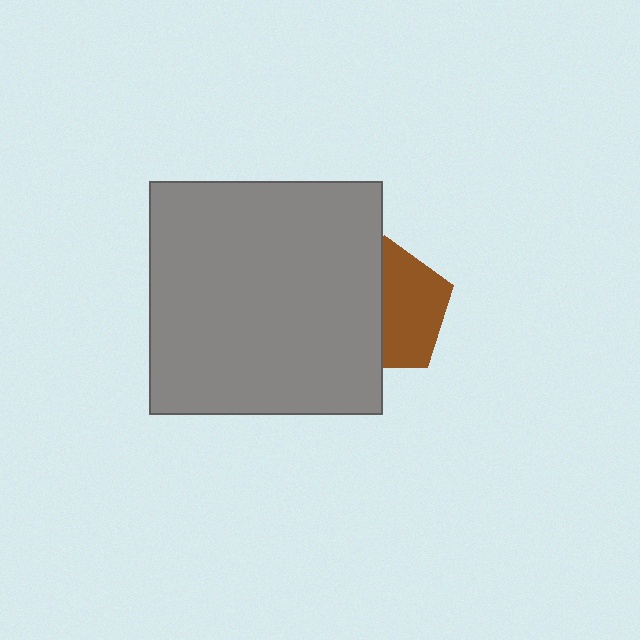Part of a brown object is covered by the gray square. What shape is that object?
It is a pentagon.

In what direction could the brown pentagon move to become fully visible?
The brown pentagon could move right. That would shift it out from behind the gray square entirely.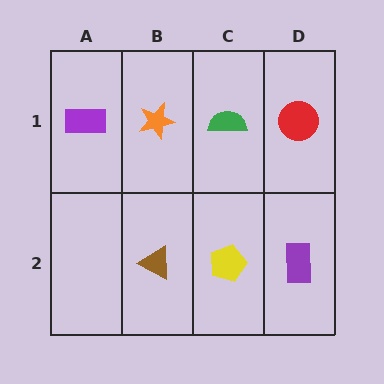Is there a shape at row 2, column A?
No, that cell is empty.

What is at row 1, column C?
A green semicircle.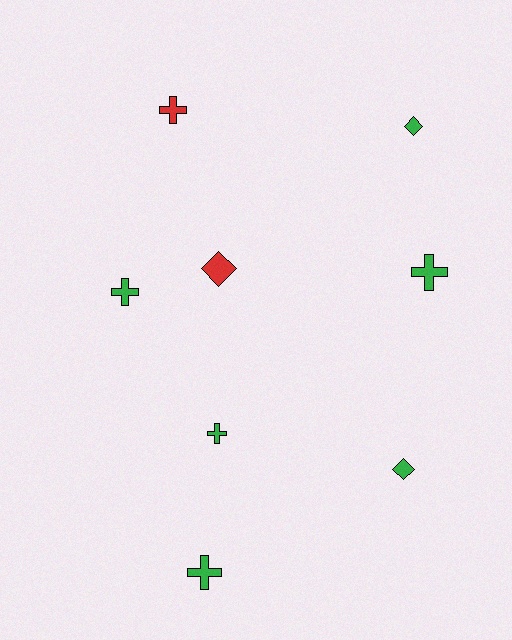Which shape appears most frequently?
Cross, with 5 objects.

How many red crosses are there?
There is 1 red cross.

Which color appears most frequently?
Green, with 6 objects.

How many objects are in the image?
There are 8 objects.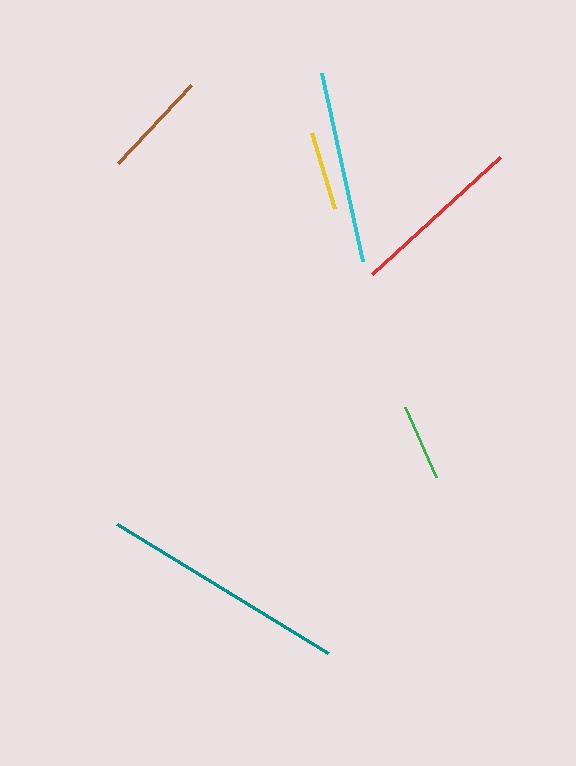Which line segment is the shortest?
The green line is the shortest at approximately 76 pixels.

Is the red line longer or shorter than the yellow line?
The red line is longer than the yellow line.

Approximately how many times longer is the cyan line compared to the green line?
The cyan line is approximately 2.5 times the length of the green line.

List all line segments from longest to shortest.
From longest to shortest: teal, cyan, red, brown, yellow, green.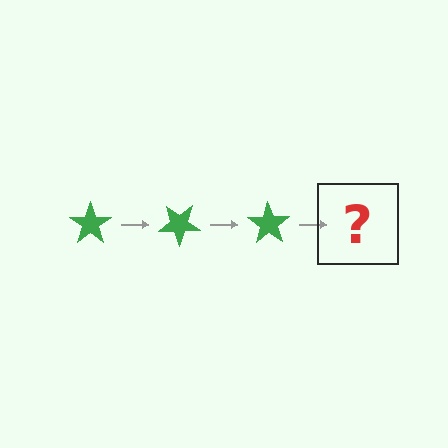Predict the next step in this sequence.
The next step is a green star rotated 105 degrees.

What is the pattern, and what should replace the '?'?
The pattern is that the star rotates 35 degrees each step. The '?' should be a green star rotated 105 degrees.